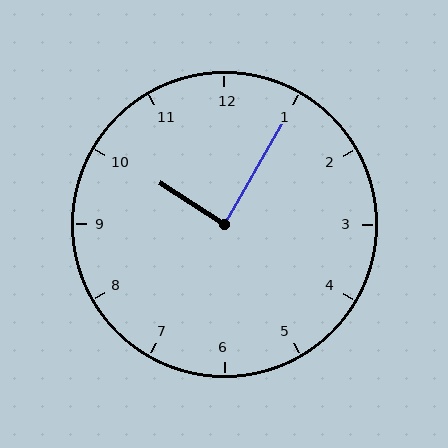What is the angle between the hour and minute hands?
Approximately 88 degrees.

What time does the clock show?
10:05.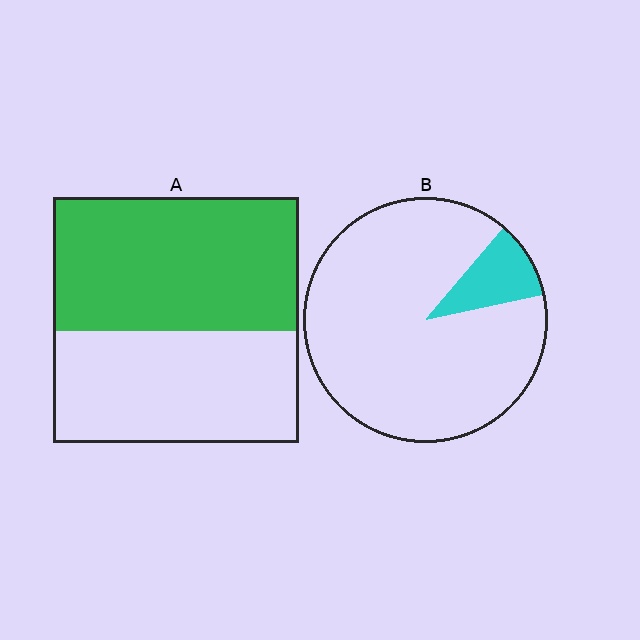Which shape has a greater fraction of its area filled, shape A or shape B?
Shape A.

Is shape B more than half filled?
No.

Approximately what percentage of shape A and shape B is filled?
A is approximately 55% and B is approximately 10%.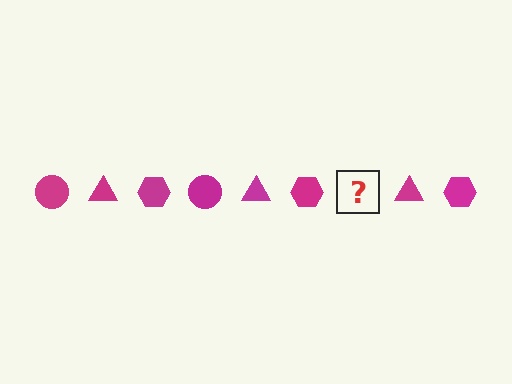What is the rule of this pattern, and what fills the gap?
The rule is that the pattern cycles through circle, triangle, hexagon shapes in magenta. The gap should be filled with a magenta circle.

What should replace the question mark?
The question mark should be replaced with a magenta circle.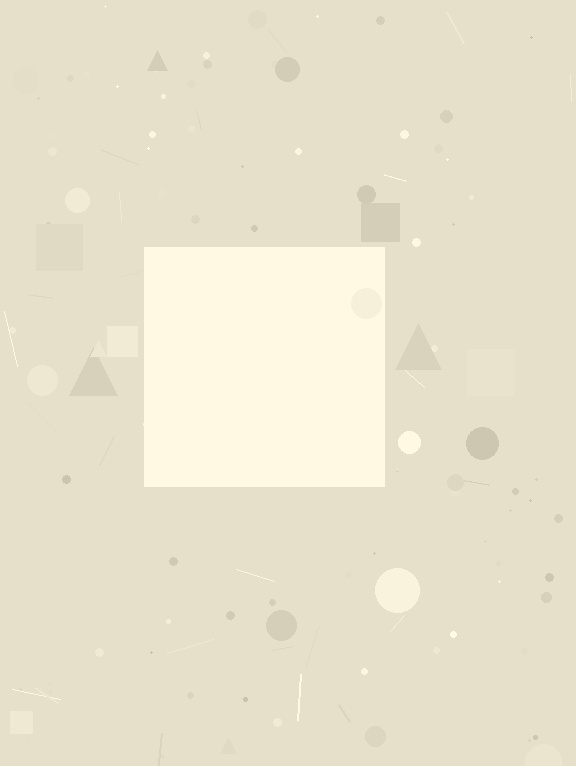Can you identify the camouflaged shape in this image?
The camouflaged shape is a square.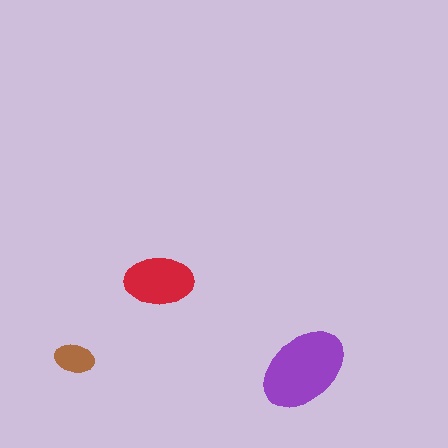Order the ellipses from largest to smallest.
the purple one, the red one, the brown one.